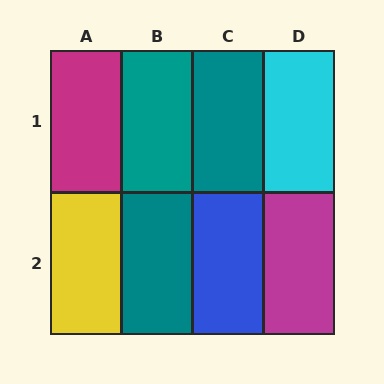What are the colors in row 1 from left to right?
Magenta, teal, teal, cyan.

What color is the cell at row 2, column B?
Teal.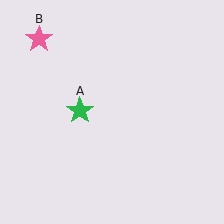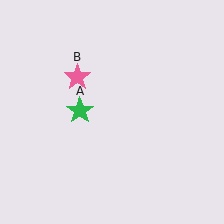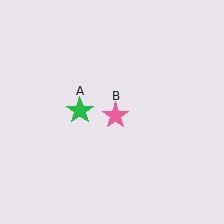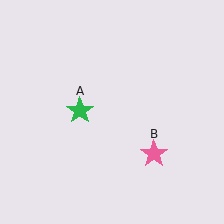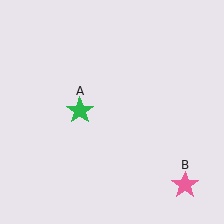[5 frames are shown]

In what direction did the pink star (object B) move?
The pink star (object B) moved down and to the right.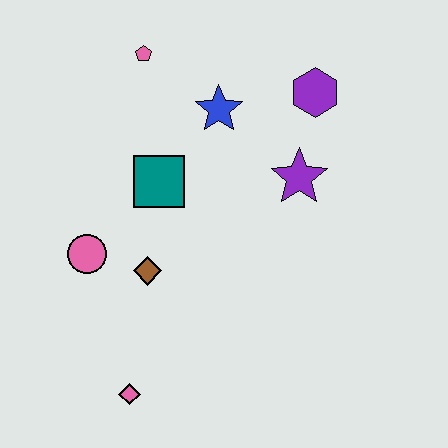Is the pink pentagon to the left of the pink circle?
No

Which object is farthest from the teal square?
The pink diamond is farthest from the teal square.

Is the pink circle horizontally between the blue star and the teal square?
No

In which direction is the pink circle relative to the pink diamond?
The pink circle is above the pink diamond.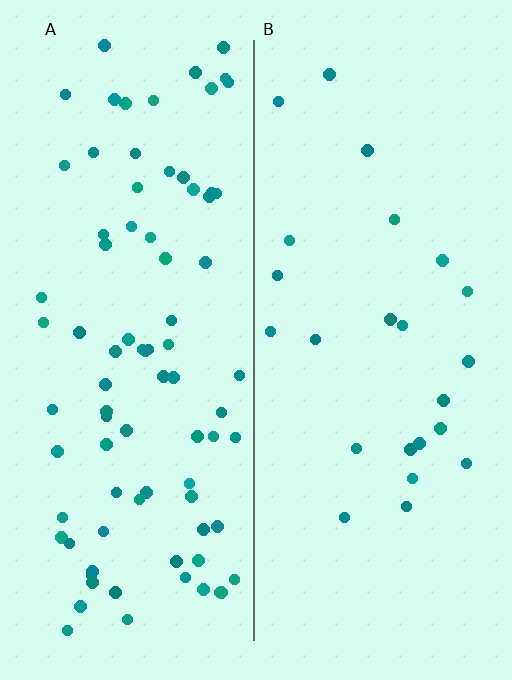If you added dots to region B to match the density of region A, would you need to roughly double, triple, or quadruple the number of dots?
Approximately triple.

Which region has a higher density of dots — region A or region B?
A (the left).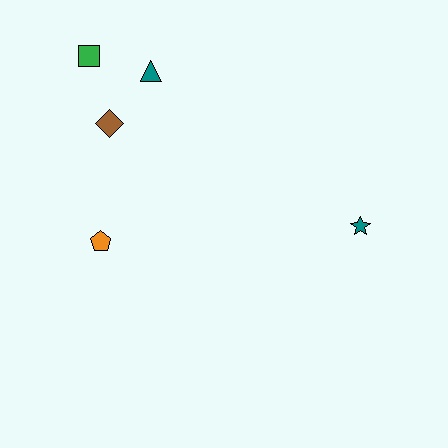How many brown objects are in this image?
There is 1 brown object.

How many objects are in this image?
There are 5 objects.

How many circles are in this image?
There are no circles.